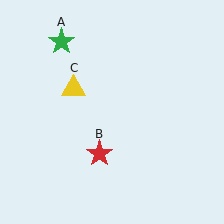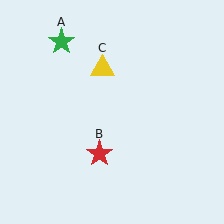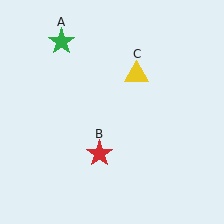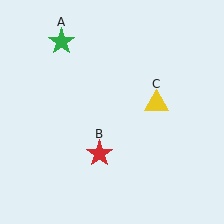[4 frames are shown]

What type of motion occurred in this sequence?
The yellow triangle (object C) rotated clockwise around the center of the scene.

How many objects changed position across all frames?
1 object changed position: yellow triangle (object C).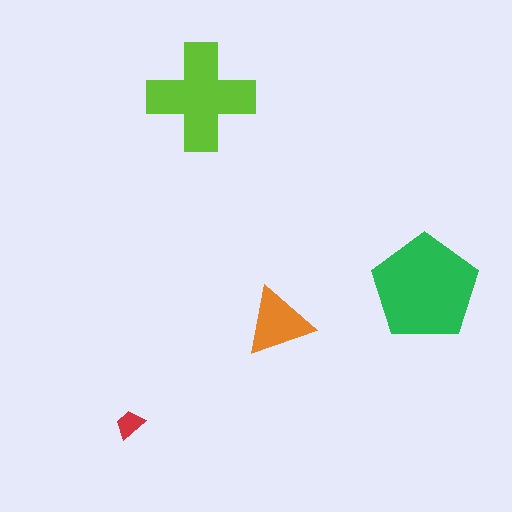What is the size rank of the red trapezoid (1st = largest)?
4th.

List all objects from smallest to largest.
The red trapezoid, the orange triangle, the lime cross, the green pentagon.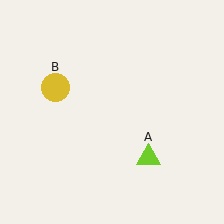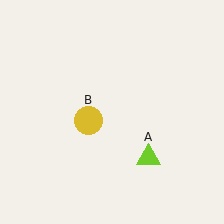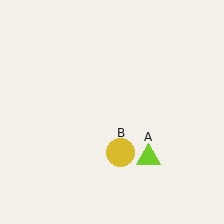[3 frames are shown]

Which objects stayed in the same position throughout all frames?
Lime triangle (object A) remained stationary.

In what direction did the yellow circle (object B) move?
The yellow circle (object B) moved down and to the right.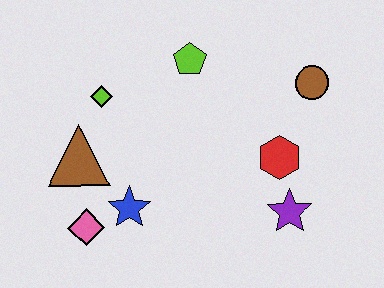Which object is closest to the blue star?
The pink diamond is closest to the blue star.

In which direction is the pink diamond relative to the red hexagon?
The pink diamond is to the left of the red hexagon.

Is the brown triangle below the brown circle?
Yes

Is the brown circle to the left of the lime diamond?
No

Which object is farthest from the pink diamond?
The brown circle is farthest from the pink diamond.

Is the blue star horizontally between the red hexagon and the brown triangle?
Yes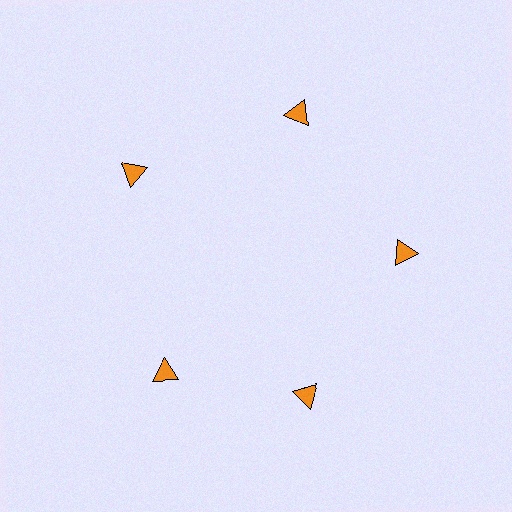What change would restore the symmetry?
The symmetry would be restored by rotating it back into even spacing with its neighbors so that all 5 triangles sit at equal angles and equal distance from the center.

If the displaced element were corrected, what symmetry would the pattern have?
It would have 5-fold rotational symmetry — the pattern would map onto itself every 72 degrees.